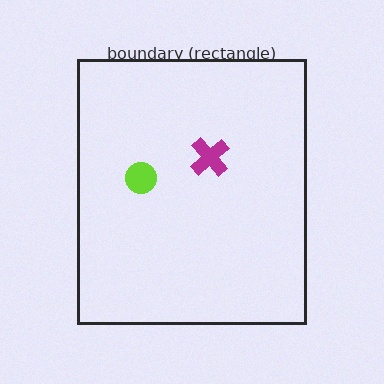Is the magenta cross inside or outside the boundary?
Inside.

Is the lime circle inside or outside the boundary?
Inside.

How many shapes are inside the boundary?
2 inside, 0 outside.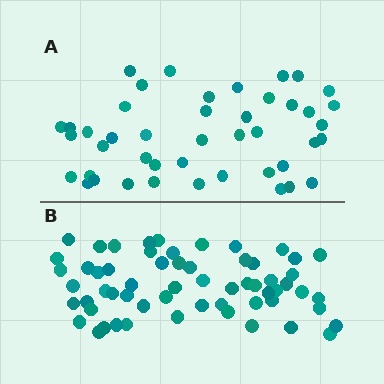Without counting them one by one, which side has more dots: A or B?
Region B (the bottom region) has more dots.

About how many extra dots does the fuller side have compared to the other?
Region B has approximately 15 more dots than region A.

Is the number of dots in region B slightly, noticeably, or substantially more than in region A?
Region B has noticeably more, but not dramatically so. The ratio is roughly 1.4 to 1.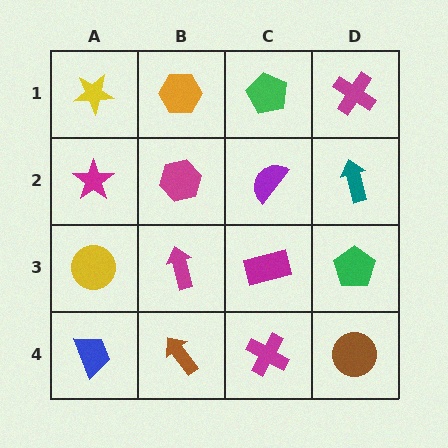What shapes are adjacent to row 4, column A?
A yellow circle (row 3, column A), a brown arrow (row 4, column B).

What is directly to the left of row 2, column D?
A purple semicircle.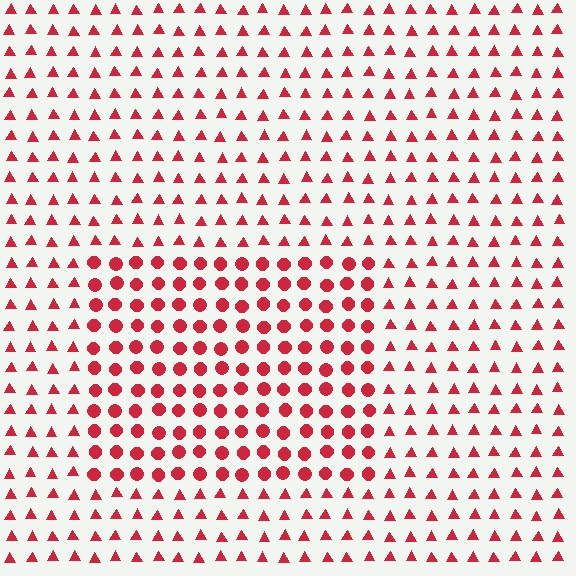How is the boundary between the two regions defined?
The boundary is defined by a change in element shape: circles inside vs. triangles outside. All elements share the same color and spacing.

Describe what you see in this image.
The image is filled with small red elements arranged in a uniform grid. A rectangle-shaped region contains circles, while the surrounding area contains triangles. The boundary is defined purely by the change in element shape.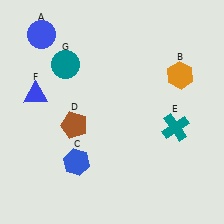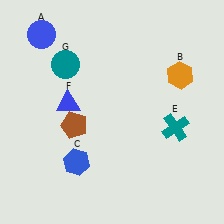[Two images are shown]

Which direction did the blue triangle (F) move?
The blue triangle (F) moved right.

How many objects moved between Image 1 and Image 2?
1 object moved between the two images.